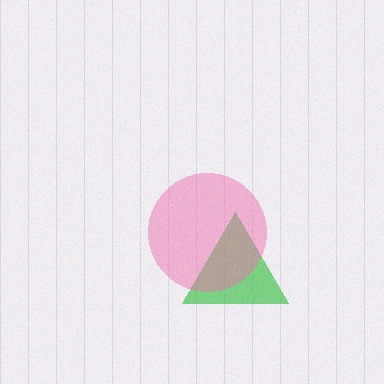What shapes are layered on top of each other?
The layered shapes are: a green triangle, a pink circle.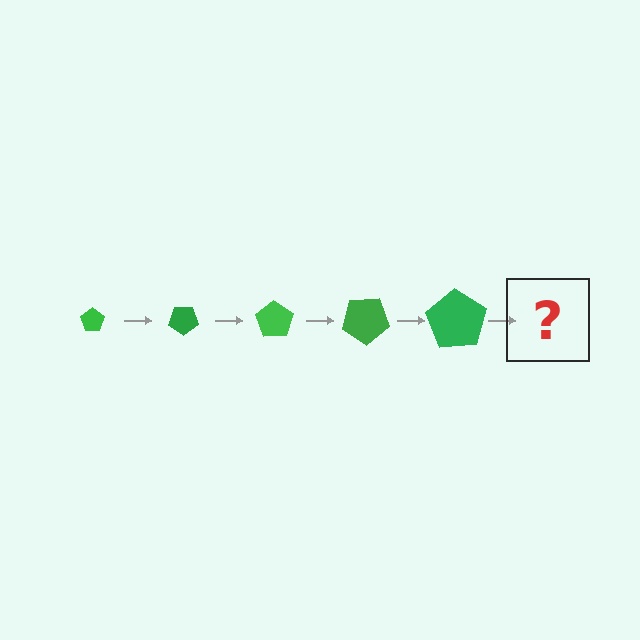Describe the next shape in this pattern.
It should be a pentagon, larger than the previous one and rotated 175 degrees from the start.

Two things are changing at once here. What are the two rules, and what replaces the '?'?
The two rules are that the pentagon grows larger each step and it rotates 35 degrees each step. The '?' should be a pentagon, larger than the previous one and rotated 175 degrees from the start.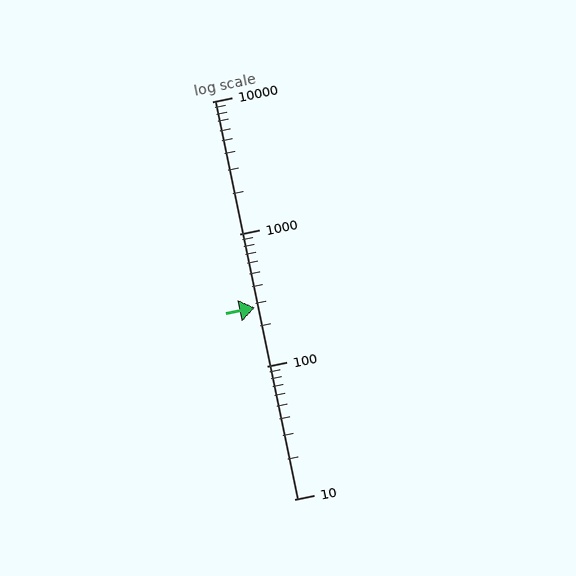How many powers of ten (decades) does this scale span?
The scale spans 3 decades, from 10 to 10000.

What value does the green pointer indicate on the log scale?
The pointer indicates approximately 280.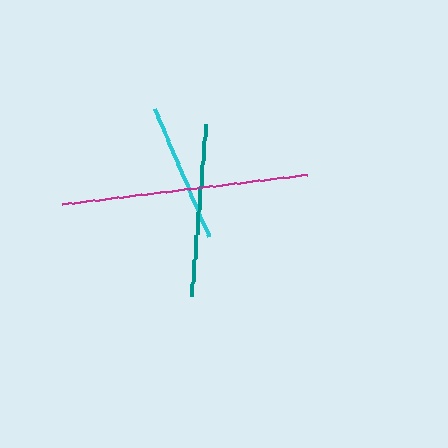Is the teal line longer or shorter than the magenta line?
The magenta line is longer than the teal line.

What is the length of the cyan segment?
The cyan segment is approximately 139 pixels long.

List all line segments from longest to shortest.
From longest to shortest: magenta, teal, cyan.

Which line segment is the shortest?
The cyan line is the shortest at approximately 139 pixels.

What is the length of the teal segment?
The teal segment is approximately 172 pixels long.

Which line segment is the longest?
The magenta line is the longest at approximately 247 pixels.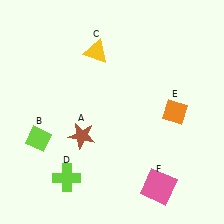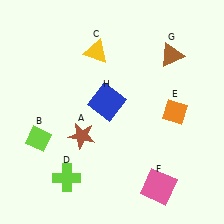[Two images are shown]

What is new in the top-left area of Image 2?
A blue square (H) was added in the top-left area of Image 2.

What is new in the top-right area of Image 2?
A brown triangle (G) was added in the top-right area of Image 2.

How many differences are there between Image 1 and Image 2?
There are 2 differences between the two images.